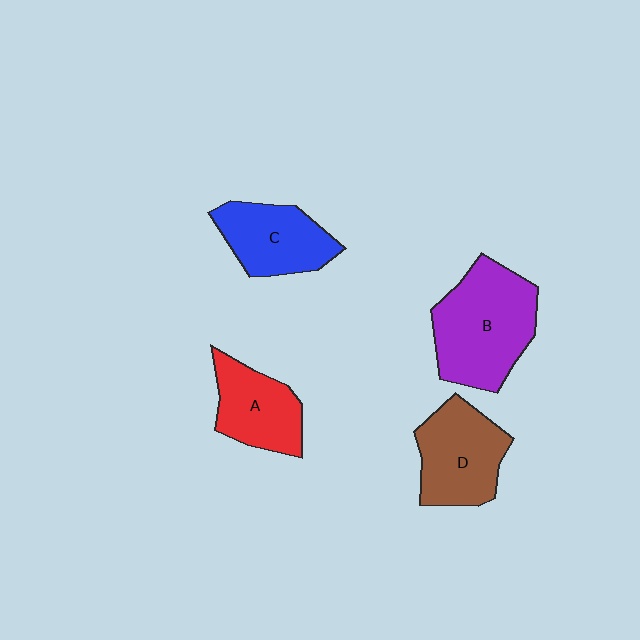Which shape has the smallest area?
Shape A (red).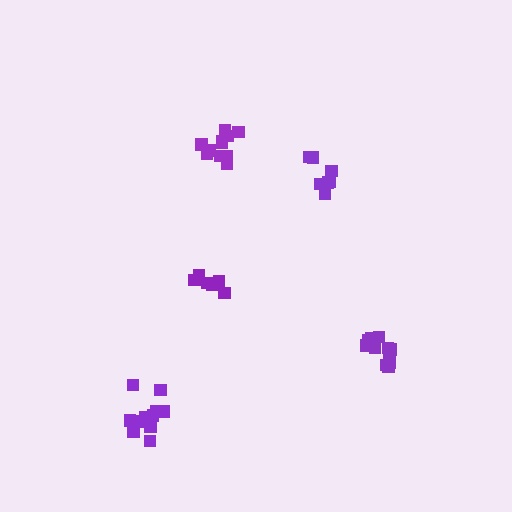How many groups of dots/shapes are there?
There are 5 groups.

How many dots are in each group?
Group 1: 11 dots, Group 2: 12 dots, Group 3: 6 dots, Group 4: 12 dots, Group 5: 7 dots (48 total).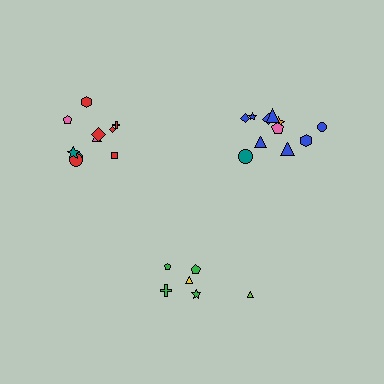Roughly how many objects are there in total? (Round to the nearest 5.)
Roughly 30 objects in total.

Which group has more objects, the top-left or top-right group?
The top-right group.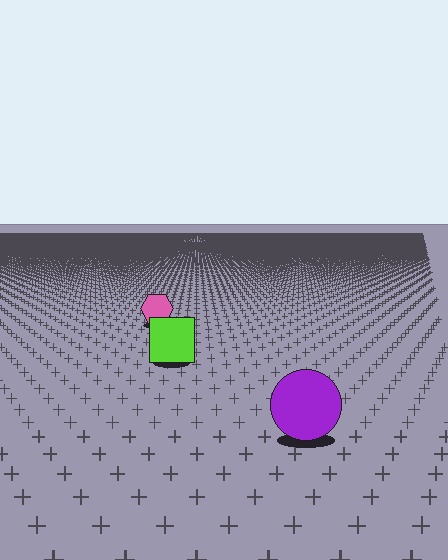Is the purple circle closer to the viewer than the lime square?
Yes. The purple circle is closer — you can tell from the texture gradient: the ground texture is coarser near it.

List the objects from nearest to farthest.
From nearest to farthest: the purple circle, the lime square, the pink hexagon.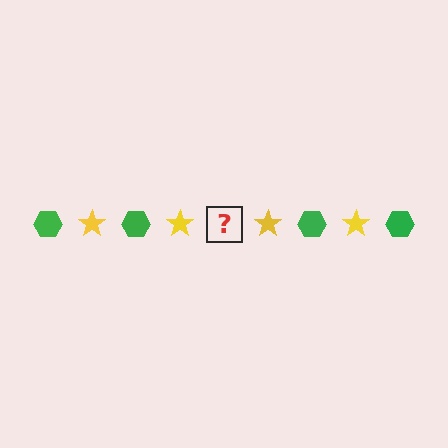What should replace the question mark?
The question mark should be replaced with a green hexagon.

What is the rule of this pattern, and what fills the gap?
The rule is that the pattern alternates between green hexagon and yellow star. The gap should be filled with a green hexagon.